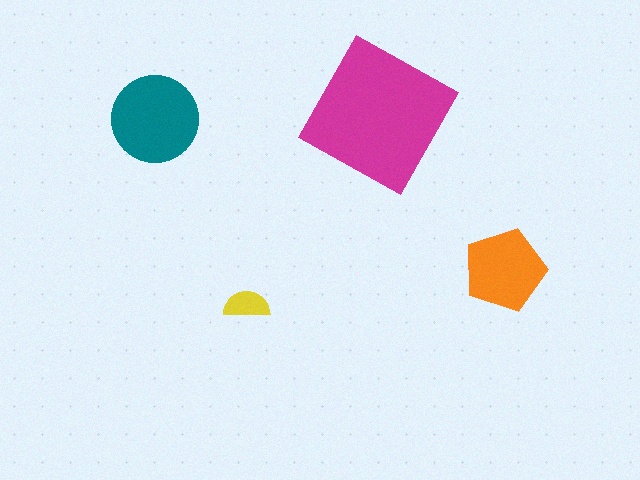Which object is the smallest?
The yellow semicircle.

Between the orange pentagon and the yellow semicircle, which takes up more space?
The orange pentagon.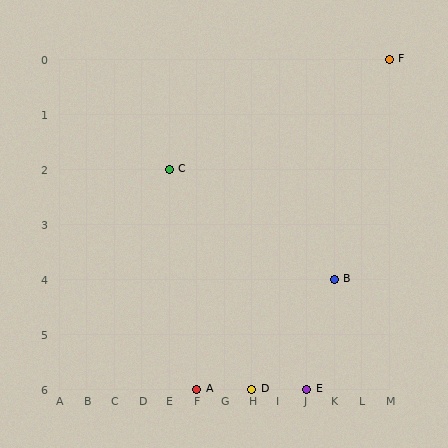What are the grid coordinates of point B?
Point B is at grid coordinates (K, 4).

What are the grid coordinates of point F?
Point F is at grid coordinates (M, 0).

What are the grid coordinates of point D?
Point D is at grid coordinates (H, 6).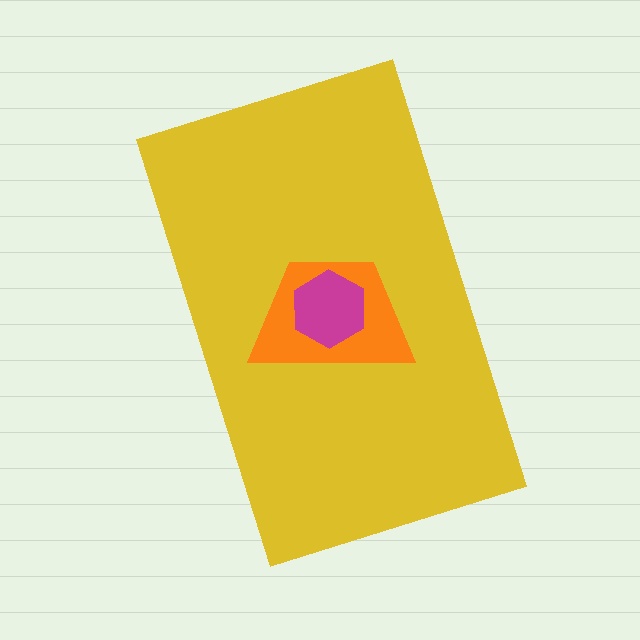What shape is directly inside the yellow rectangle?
The orange trapezoid.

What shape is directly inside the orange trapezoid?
The magenta hexagon.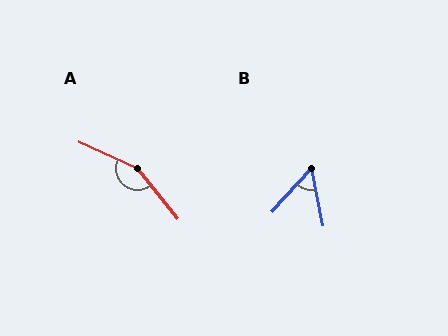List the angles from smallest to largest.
B (53°), A (154°).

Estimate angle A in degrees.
Approximately 154 degrees.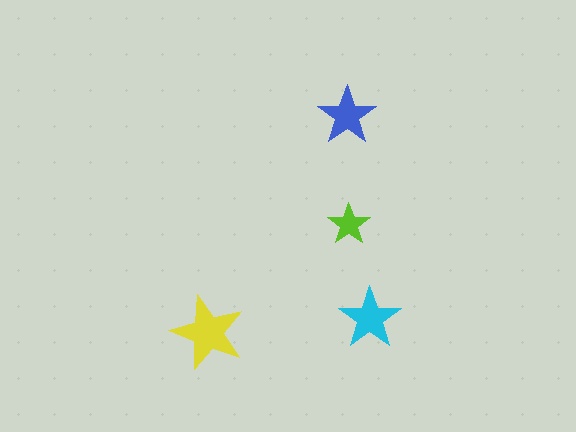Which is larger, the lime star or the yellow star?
The yellow one.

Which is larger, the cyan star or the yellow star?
The yellow one.